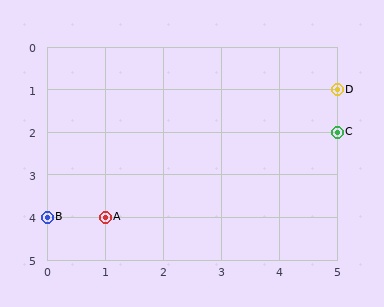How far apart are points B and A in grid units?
Points B and A are 1 column apart.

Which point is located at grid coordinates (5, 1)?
Point D is at (5, 1).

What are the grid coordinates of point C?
Point C is at grid coordinates (5, 2).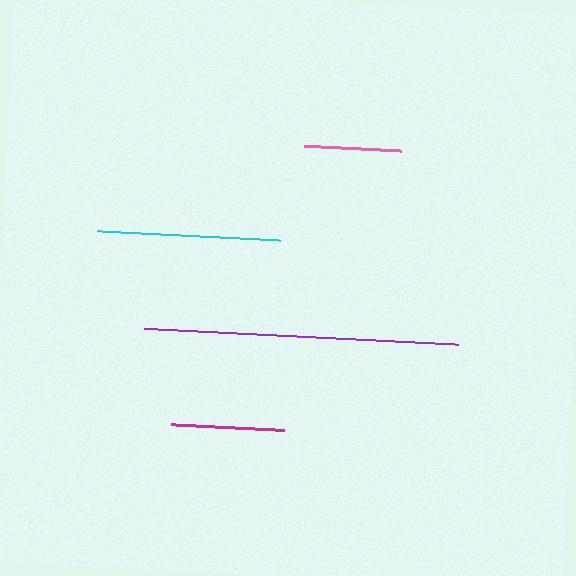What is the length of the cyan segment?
The cyan segment is approximately 184 pixels long.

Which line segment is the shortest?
The pink line is the shortest at approximately 97 pixels.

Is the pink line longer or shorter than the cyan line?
The cyan line is longer than the pink line.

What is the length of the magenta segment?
The magenta segment is approximately 112 pixels long.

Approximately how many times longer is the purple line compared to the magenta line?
The purple line is approximately 2.8 times the length of the magenta line.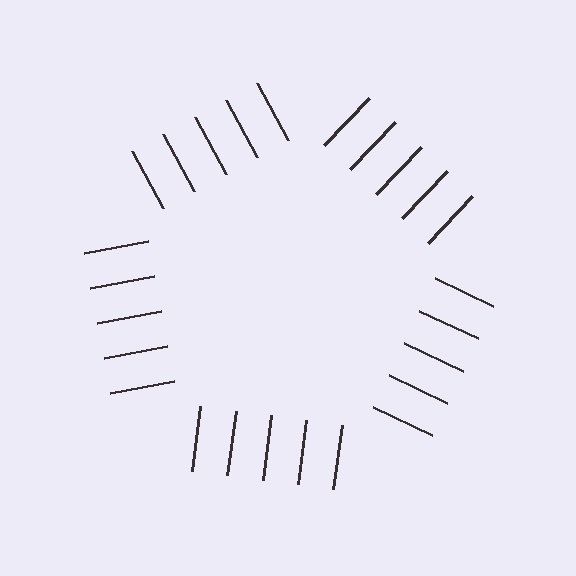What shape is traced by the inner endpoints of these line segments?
An illusory pentagon — the line segments terminate on its edges but no continuous stroke is drawn.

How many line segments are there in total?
25 — 5 along each of the 5 edges.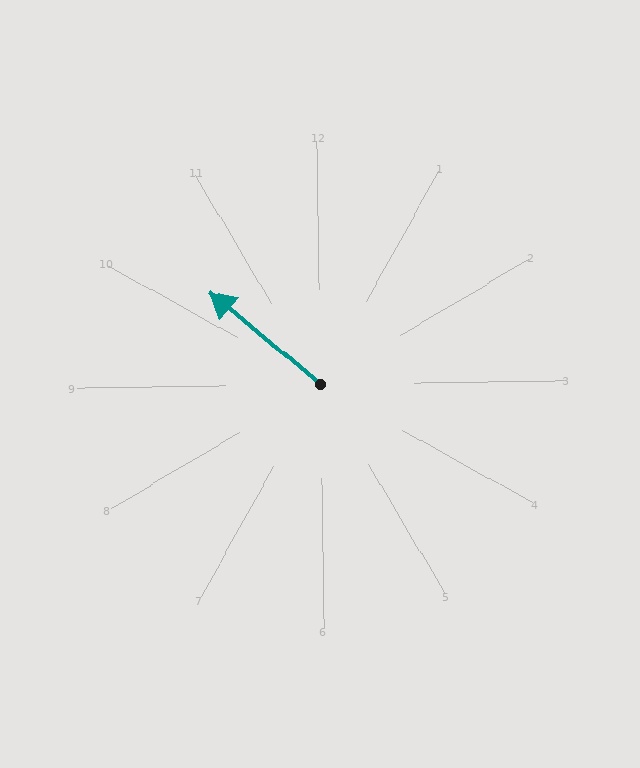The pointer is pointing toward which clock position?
Roughly 10 o'clock.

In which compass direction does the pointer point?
Northwest.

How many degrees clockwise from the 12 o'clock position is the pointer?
Approximately 310 degrees.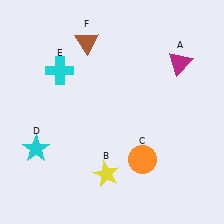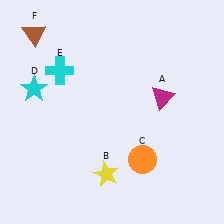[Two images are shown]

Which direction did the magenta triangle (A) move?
The magenta triangle (A) moved down.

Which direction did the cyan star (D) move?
The cyan star (D) moved up.